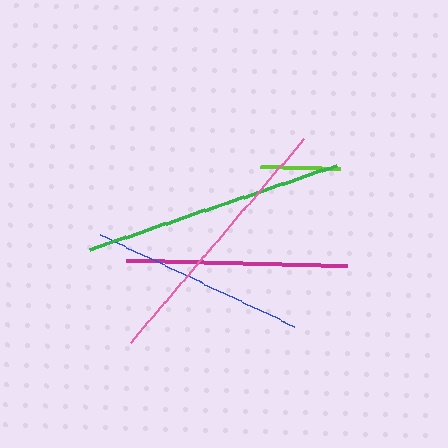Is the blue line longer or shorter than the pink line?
The pink line is longer than the blue line.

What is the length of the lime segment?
The lime segment is approximately 79 pixels long.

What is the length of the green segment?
The green segment is approximately 260 pixels long.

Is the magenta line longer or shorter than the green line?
The green line is longer than the magenta line.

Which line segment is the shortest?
The lime line is the shortest at approximately 79 pixels.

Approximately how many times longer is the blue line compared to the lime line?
The blue line is approximately 2.7 times the length of the lime line.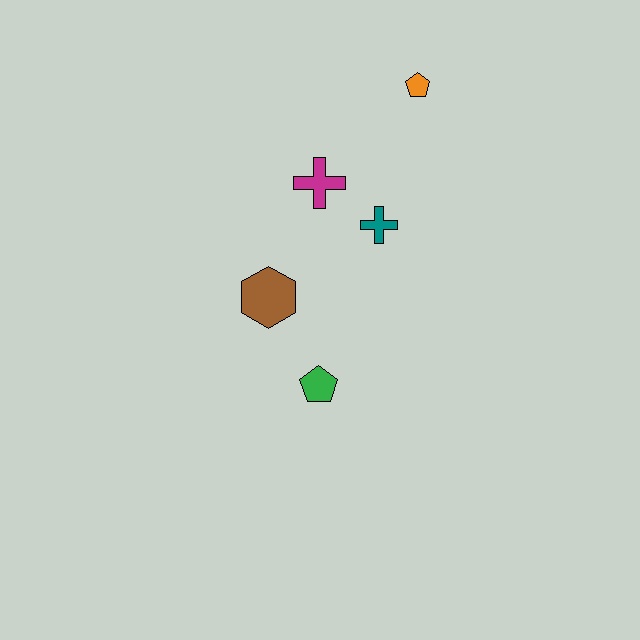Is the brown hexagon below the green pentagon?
No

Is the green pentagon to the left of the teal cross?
Yes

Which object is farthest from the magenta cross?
The green pentagon is farthest from the magenta cross.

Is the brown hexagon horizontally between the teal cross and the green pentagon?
No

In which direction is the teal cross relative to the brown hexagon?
The teal cross is to the right of the brown hexagon.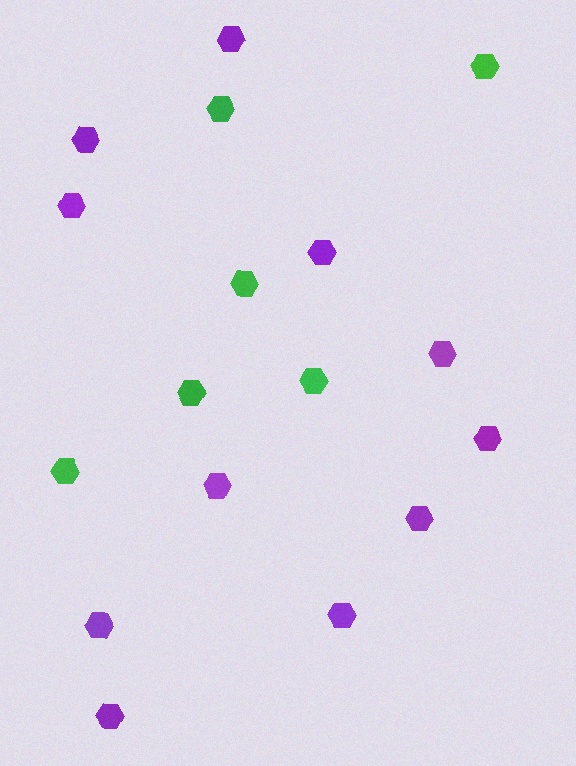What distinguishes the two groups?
There are 2 groups: one group of purple hexagons (11) and one group of green hexagons (6).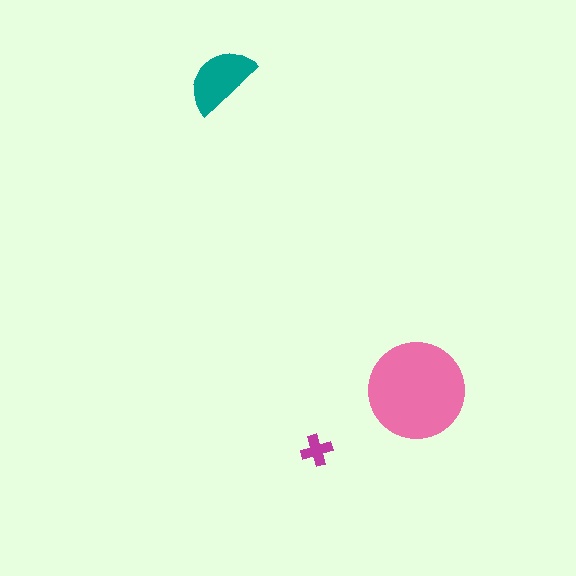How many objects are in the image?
There are 3 objects in the image.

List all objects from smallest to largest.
The magenta cross, the teal semicircle, the pink circle.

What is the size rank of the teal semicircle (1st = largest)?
2nd.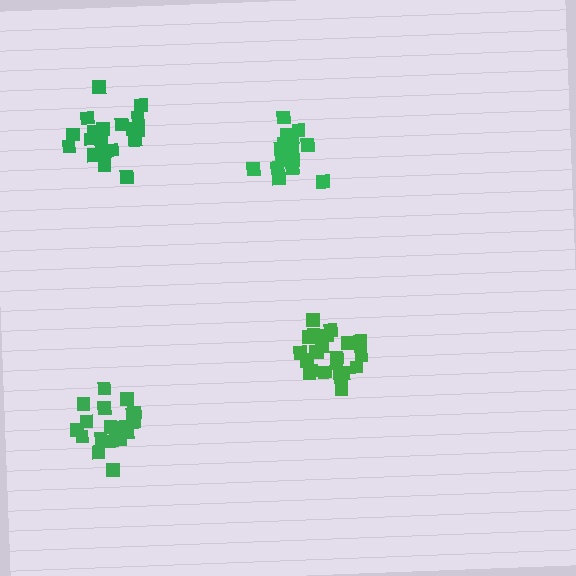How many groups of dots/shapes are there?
There are 4 groups.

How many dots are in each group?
Group 1: 15 dots, Group 2: 20 dots, Group 3: 21 dots, Group 4: 21 dots (77 total).